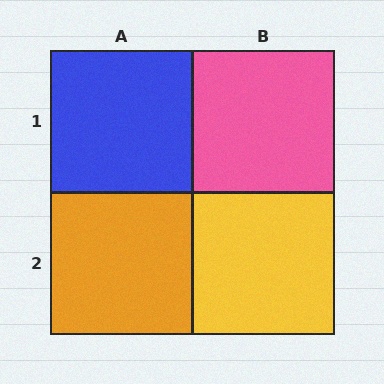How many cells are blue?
1 cell is blue.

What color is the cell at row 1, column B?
Pink.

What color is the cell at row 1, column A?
Blue.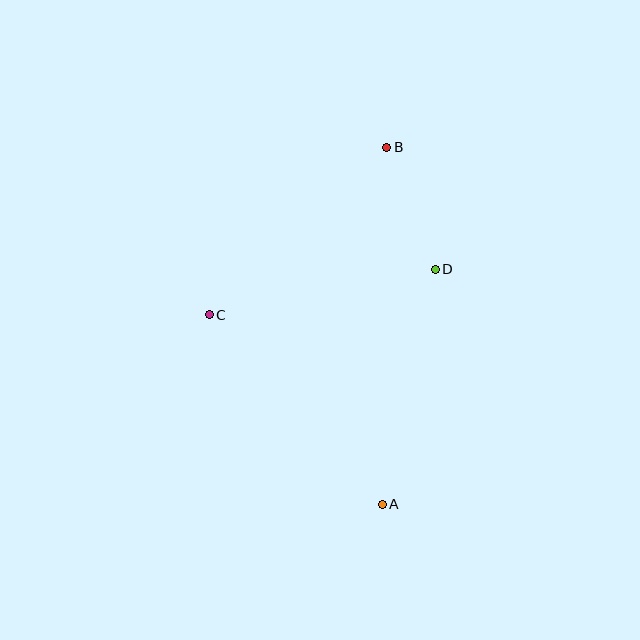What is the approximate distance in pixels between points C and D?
The distance between C and D is approximately 230 pixels.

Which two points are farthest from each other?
Points A and B are farthest from each other.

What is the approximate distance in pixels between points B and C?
The distance between B and C is approximately 244 pixels.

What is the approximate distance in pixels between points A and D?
The distance between A and D is approximately 241 pixels.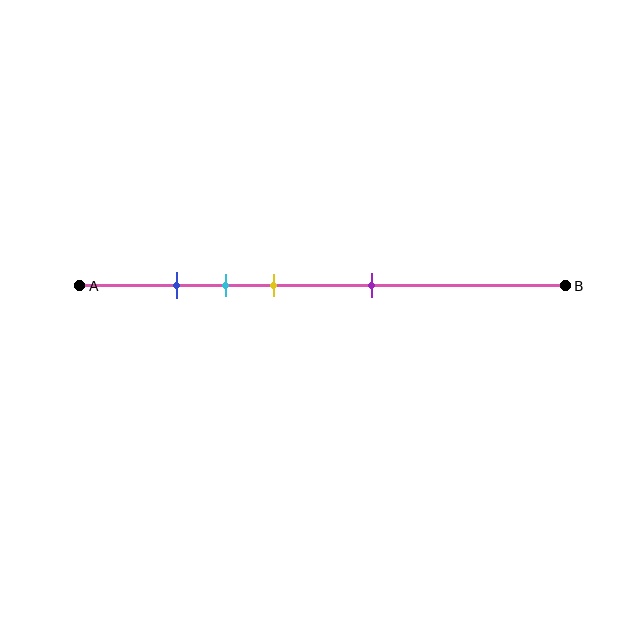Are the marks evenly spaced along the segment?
No, the marks are not evenly spaced.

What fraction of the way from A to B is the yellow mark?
The yellow mark is approximately 40% (0.4) of the way from A to B.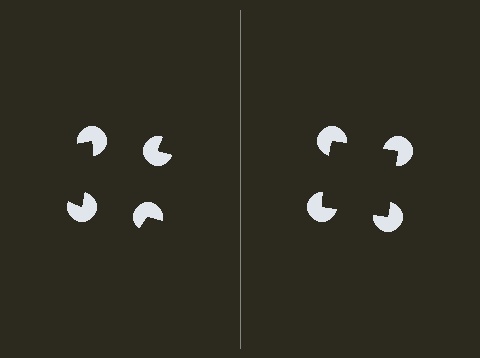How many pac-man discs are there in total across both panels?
8 — 4 on each side.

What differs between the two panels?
The pac-man discs are positioned identically on both sides; only the wedge orientations differ. On the right they align to a square; on the left they are misaligned.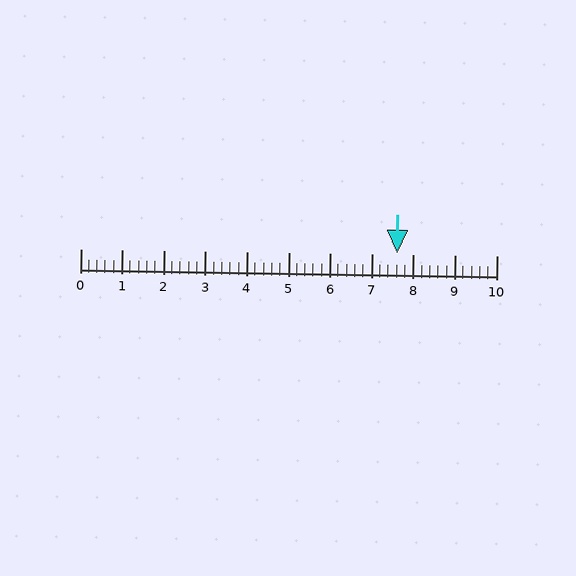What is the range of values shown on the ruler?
The ruler shows values from 0 to 10.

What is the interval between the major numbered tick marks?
The major tick marks are spaced 1 units apart.